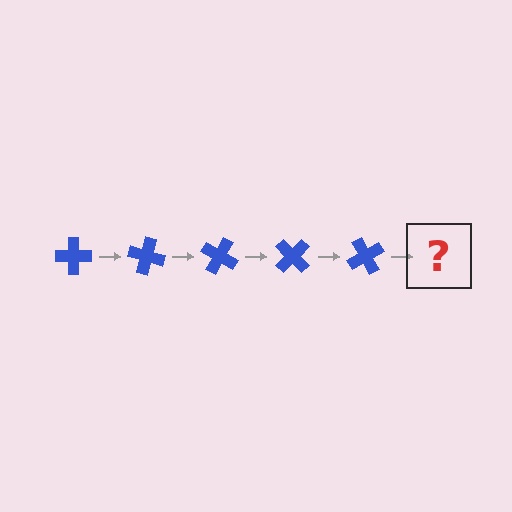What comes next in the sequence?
The next element should be a blue cross rotated 75 degrees.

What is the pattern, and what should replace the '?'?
The pattern is that the cross rotates 15 degrees each step. The '?' should be a blue cross rotated 75 degrees.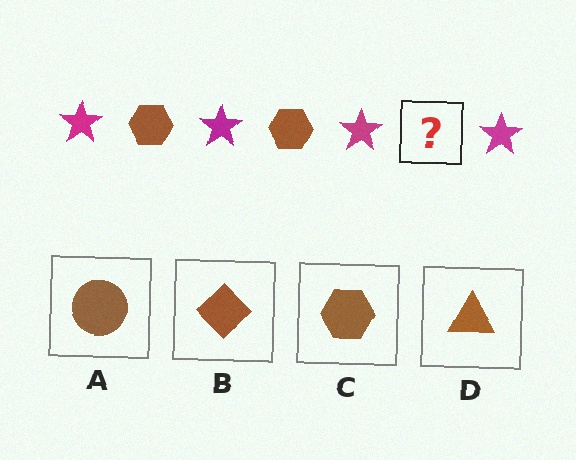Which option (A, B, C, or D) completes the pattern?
C.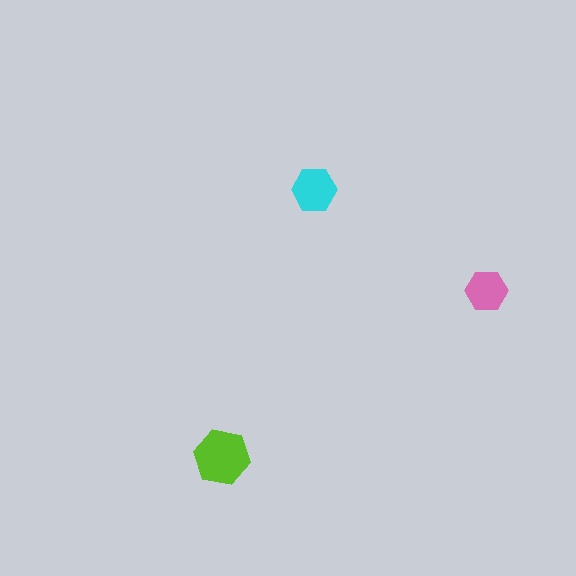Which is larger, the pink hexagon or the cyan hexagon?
The cyan one.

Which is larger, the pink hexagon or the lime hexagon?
The lime one.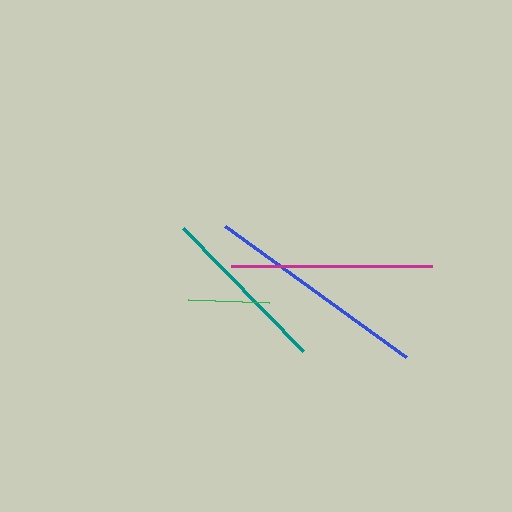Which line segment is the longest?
The blue line is the longest at approximately 224 pixels.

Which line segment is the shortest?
The green line is the shortest at approximately 81 pixels.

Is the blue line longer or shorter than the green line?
The blue line is longer than the green line.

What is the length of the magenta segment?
The magenta segment is approximately 201 pixels long.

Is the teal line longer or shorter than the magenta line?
The magenta line is longer than the teal line.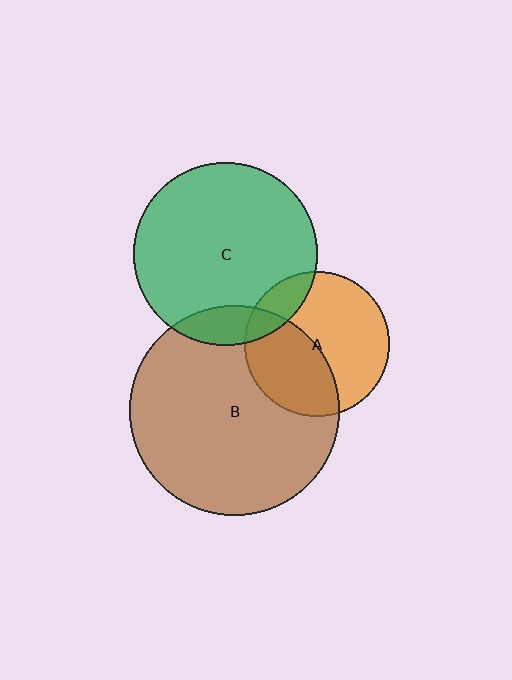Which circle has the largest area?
Circle B (brown).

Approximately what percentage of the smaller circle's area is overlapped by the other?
Approximately 15%.